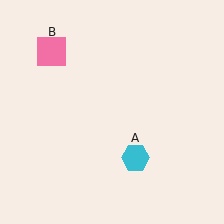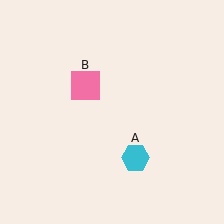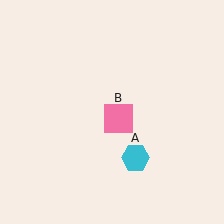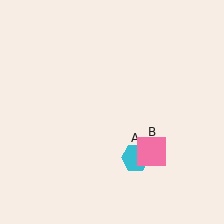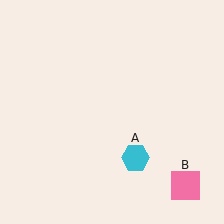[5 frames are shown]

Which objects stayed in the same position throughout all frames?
Cyan hexagon (object A) remained stationary.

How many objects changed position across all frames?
1 object changed position: pink square (object B).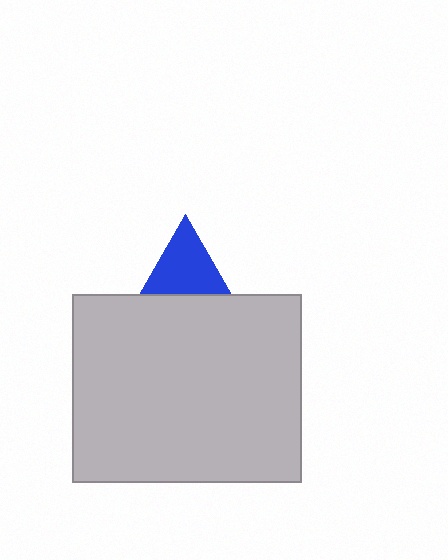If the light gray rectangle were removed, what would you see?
You would see the complete blue triangle.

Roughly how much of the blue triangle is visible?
About half of it is visible (roughly 53%).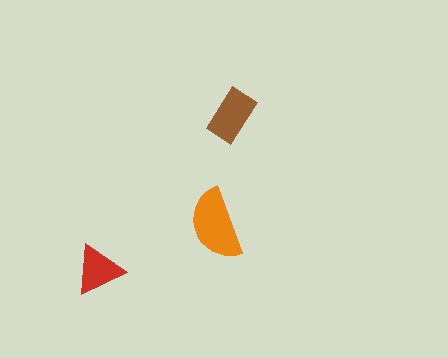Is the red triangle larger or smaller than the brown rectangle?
Smaller.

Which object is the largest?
The orange semicircle.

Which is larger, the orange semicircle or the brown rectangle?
The orange semicircle.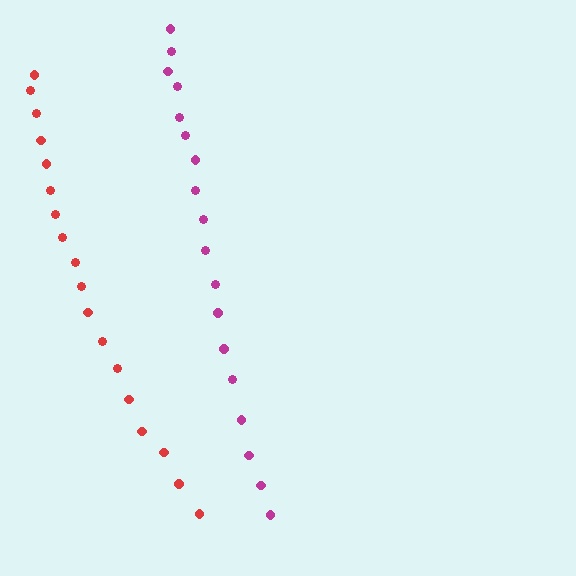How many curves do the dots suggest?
There are 2 distinct paths.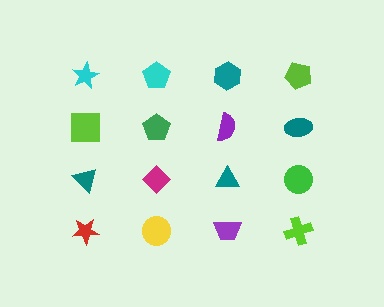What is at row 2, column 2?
A green pentagon.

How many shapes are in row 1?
4 shapes.